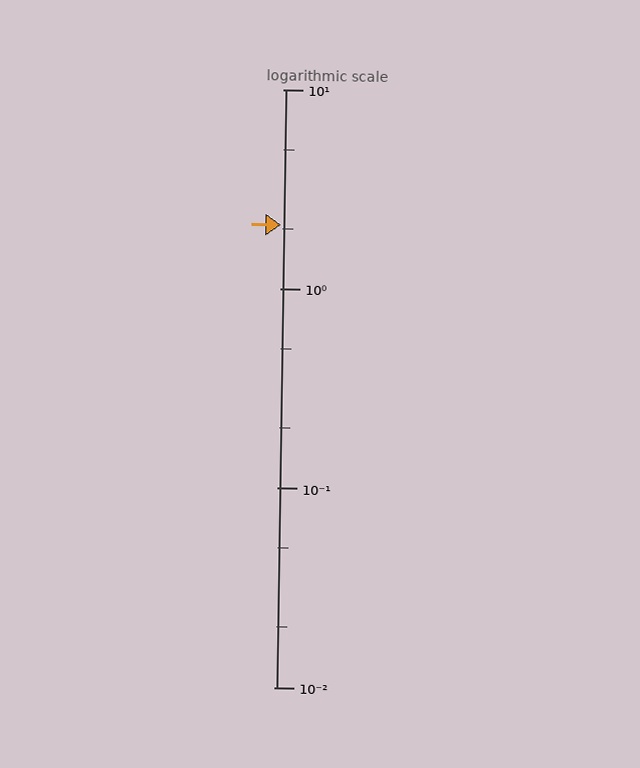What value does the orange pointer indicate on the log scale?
The pointer indicates approximately 2.1.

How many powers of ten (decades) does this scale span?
The scale spans 3 decades, from 0.01 to 10.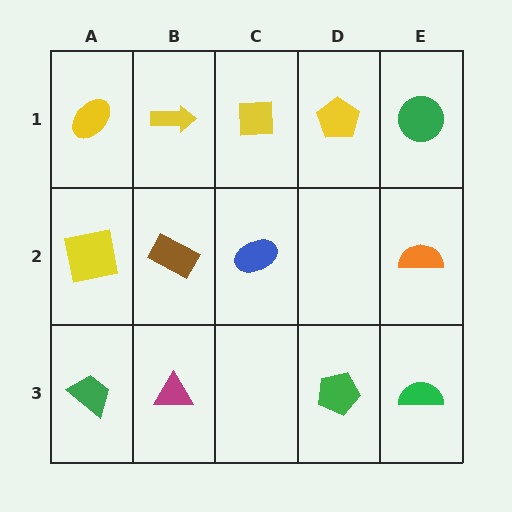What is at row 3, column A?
A green trapezoid.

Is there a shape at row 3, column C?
No, that cell is empty.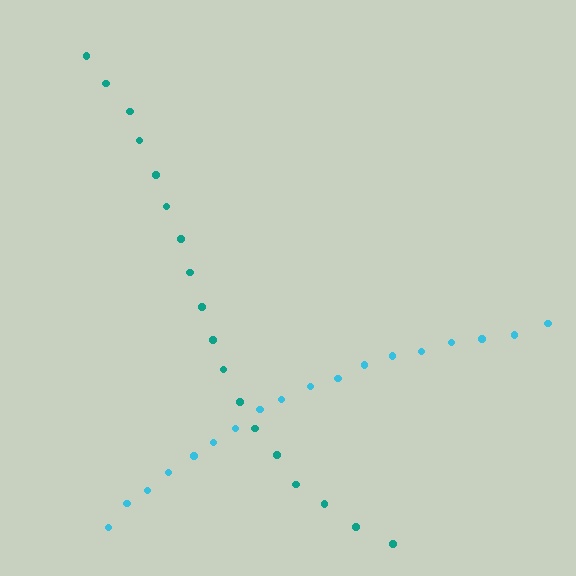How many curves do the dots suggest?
There are 2 distinct paths.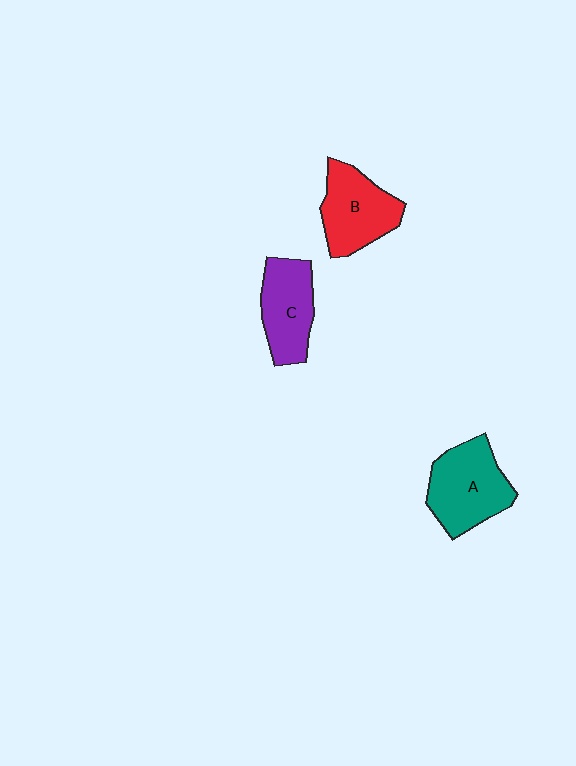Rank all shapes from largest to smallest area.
From largest to smallest: A (teal), B (red), C (purple).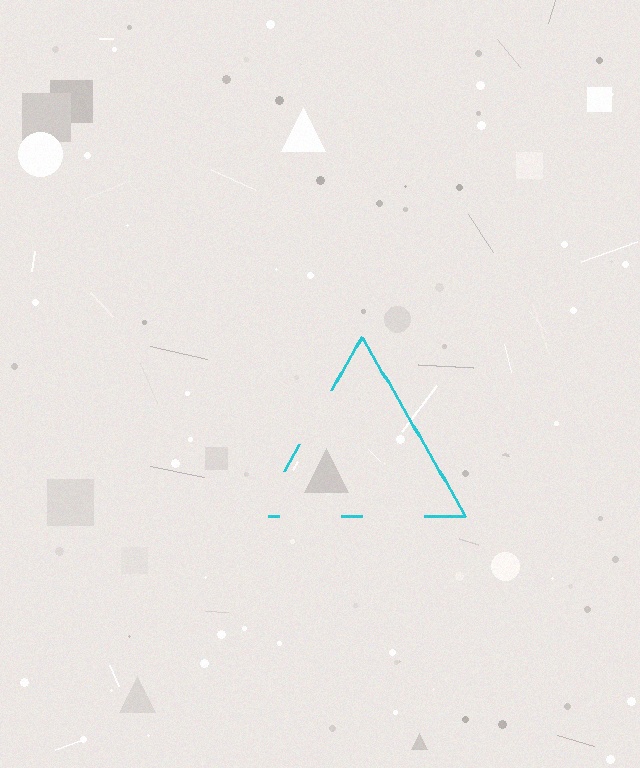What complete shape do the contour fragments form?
The contour fragments form a triangle.